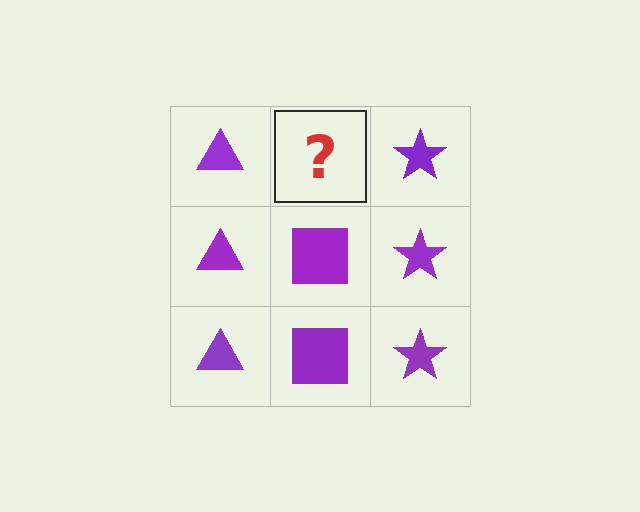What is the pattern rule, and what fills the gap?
The rule is that each column has a consistent shape. The gap should be filled with a purple square.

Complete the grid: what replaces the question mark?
The question mark should be replaced with a purple square.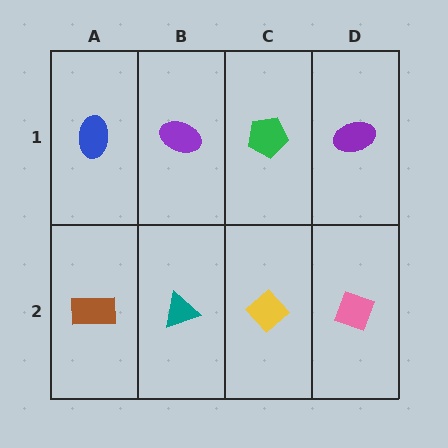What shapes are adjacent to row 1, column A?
A brown rectangle (row 2, column A), a purple ellipse (row 1, column B).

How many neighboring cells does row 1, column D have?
2.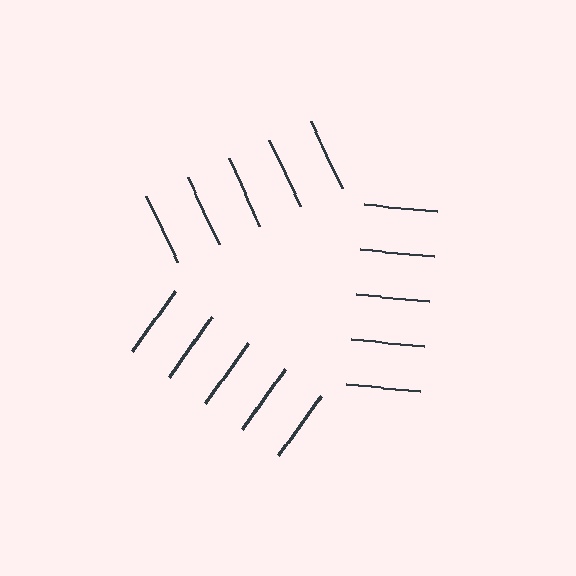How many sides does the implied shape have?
3 sides — the line-ends trace a triangle.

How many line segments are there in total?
15 — 5 along each of the 3 edges.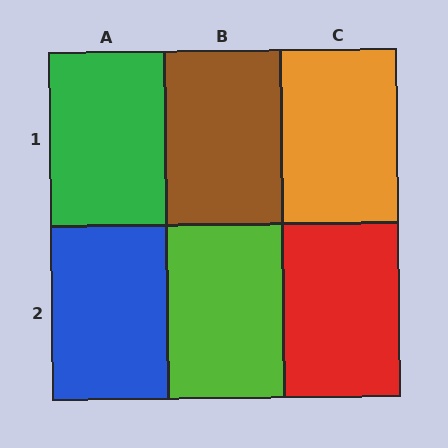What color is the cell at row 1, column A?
Green.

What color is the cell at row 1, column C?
Orange.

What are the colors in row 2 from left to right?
Blue, lime, red.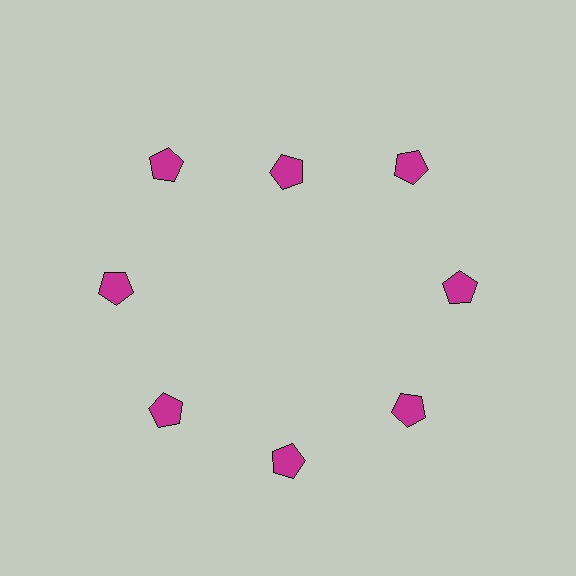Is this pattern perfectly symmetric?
No. The 8 magenta pentagons are arranged in a ring, but one element near the 12 o'clock position is pulled inward toward the center, breaking the 8-fold rotational symmetry.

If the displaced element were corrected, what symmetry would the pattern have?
It would have 8-fold rotational symmetry — the pattern would map onto itself every 45 degrees.